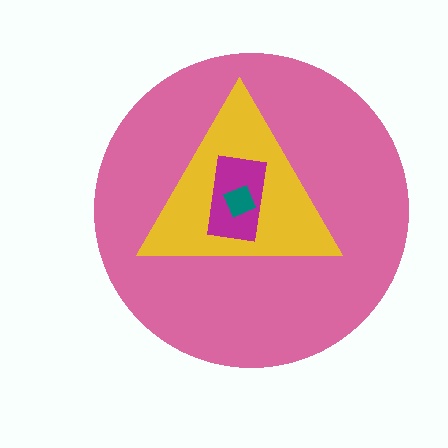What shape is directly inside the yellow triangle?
The magenta rectangle.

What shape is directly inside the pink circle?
The yellow triangle.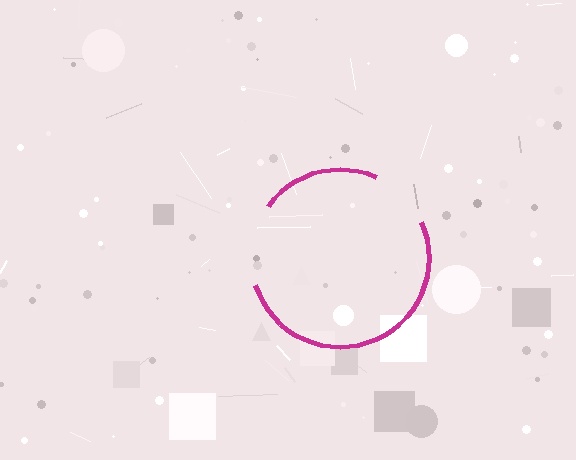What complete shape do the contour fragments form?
The contour fragments form a circle.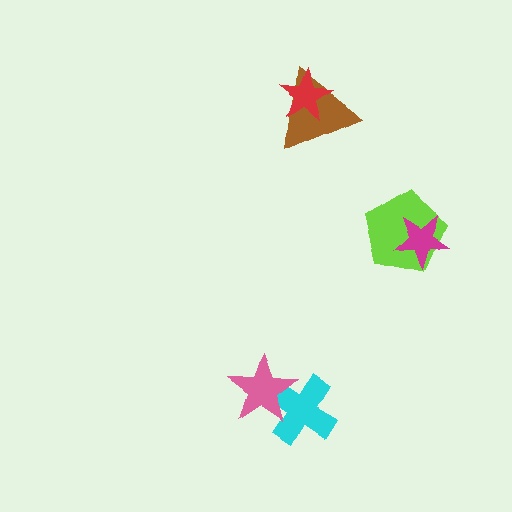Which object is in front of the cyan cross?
The pink star is in front of the cyan cross.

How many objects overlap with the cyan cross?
1 object overlaps with the cyan cross.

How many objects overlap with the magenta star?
1 object overlaps with the magenta star.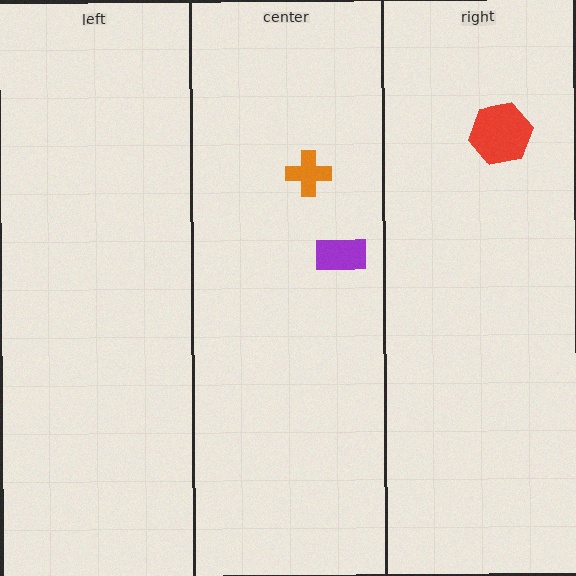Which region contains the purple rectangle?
The center region.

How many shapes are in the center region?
2.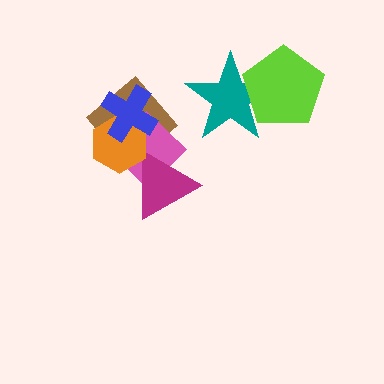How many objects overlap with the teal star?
1 object overlaps with the teal star.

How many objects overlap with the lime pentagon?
1 object overlaps with the lime pentagon.